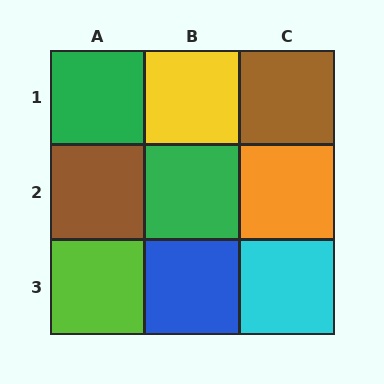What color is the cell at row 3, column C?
Cyan.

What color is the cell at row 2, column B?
Green.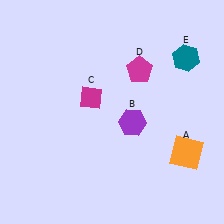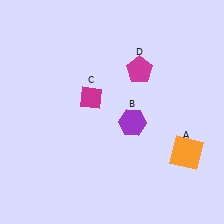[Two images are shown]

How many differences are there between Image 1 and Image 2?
There is 1 difference between the two images.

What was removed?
The teal hexagon (E) was removed in Image 2.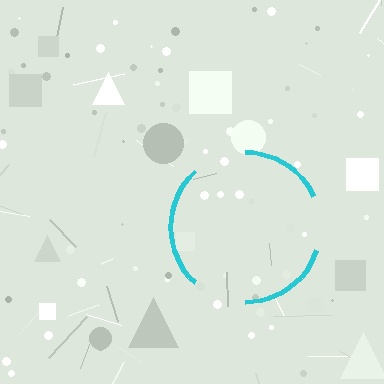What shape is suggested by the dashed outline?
The dashed outline suggests a circle.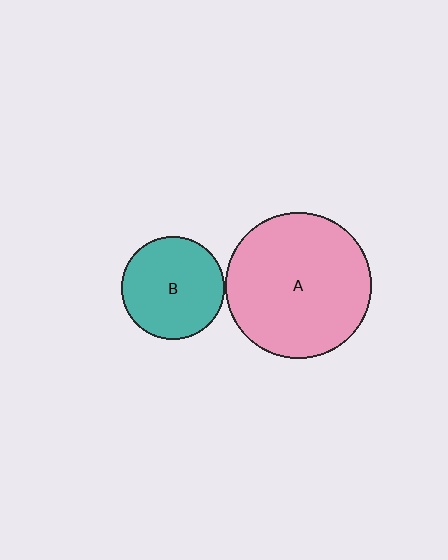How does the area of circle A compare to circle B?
Approximately 2.0 times.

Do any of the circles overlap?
No, none of the circles overlap.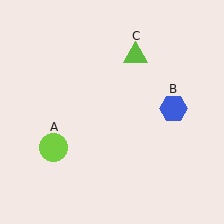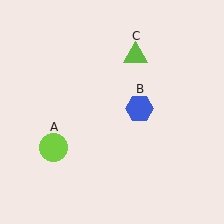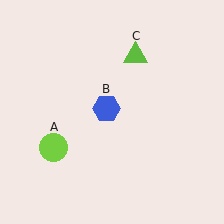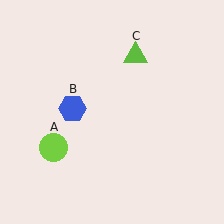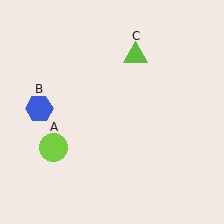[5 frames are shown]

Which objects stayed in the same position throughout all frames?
Lime circle (object A) and lime triangle (object C) remained stationary.